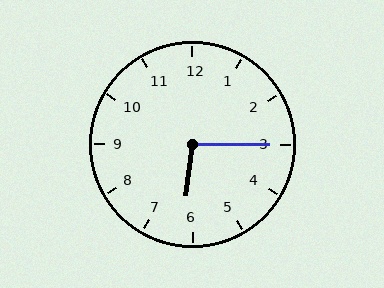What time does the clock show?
6:15.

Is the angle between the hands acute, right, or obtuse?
It is obtuse.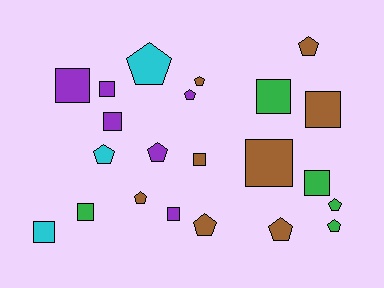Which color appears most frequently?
Brown, with 8 objects.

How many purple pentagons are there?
There are 2 purple pentagons.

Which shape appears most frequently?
Square, with 11 objects.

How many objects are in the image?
There are 22 objects.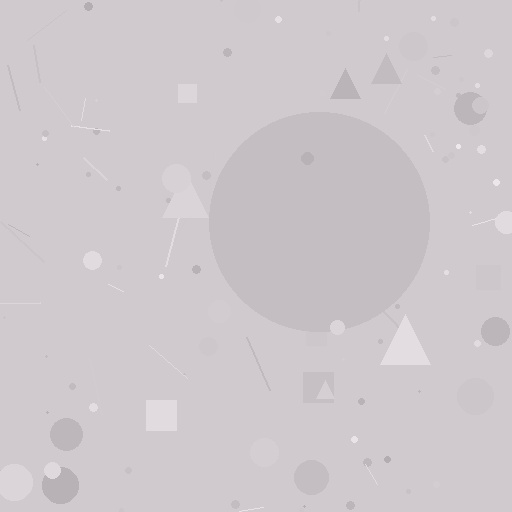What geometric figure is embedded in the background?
A circle is embedded in the background.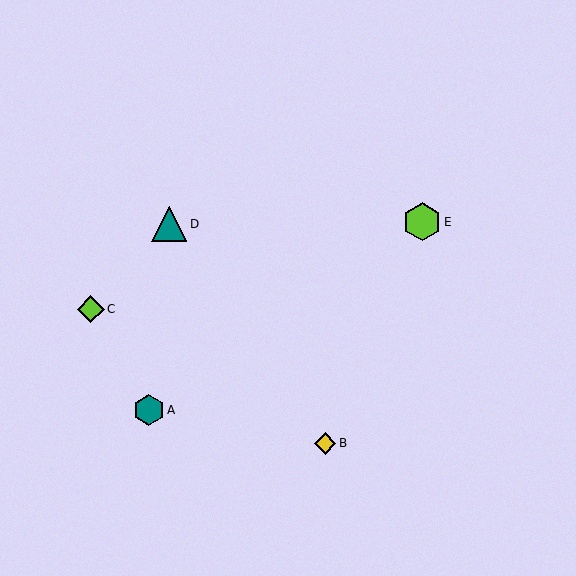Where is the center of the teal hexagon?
The center of the teal hexagon is at (149, 410).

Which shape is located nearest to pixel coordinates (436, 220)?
The lime hexagon (labeled E) at (422, 222) is nearest to that location.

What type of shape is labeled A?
Shape A is a teal hexagon.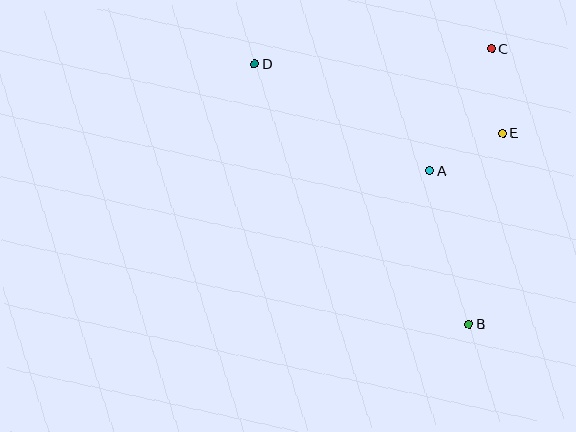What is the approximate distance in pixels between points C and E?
The distance between C and E is approximately 86 pixels.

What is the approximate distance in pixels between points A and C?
The distance between A and C is approximately 137 pixels.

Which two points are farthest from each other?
Points B and D are farthest from each other.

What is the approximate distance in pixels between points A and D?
The distance between A and D is approximately 205 pixels.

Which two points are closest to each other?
Points A and E are closest to each other.